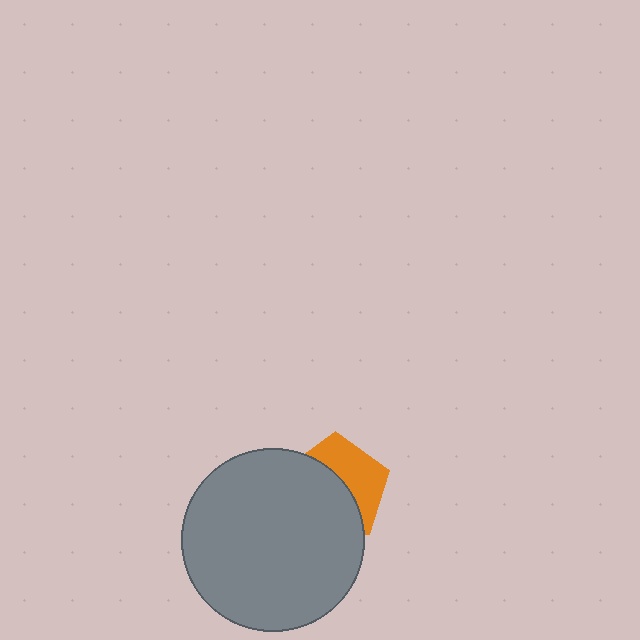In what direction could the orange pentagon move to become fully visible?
The orange pentagon could move toward the upper-right. That would shift it out from behind the gray circle entirely.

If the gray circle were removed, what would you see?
You would see the complete orange pentagon.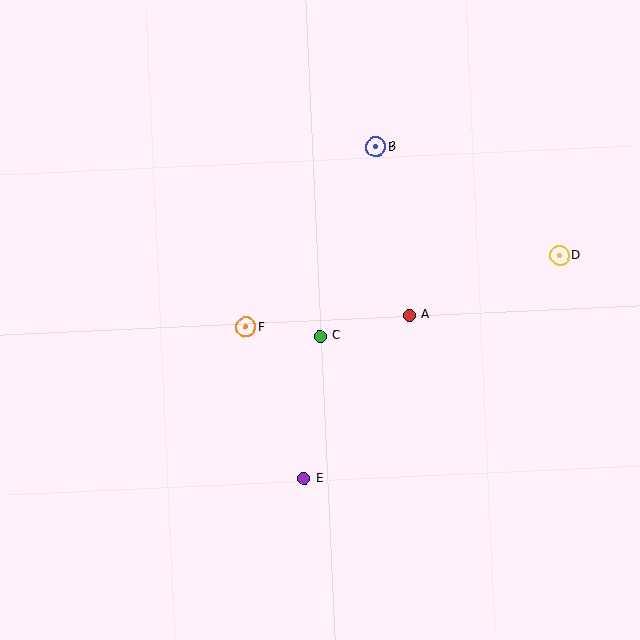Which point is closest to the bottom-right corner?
Point E is closest to the bottom-right corner.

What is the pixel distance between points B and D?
The distance between B and D is 214 pixels.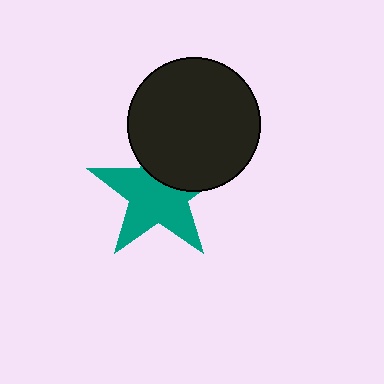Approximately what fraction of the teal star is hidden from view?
Roughly 34% of the teal star is hidden behind the black circle.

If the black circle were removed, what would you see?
You would see the complete teal star.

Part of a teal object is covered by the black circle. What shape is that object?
It is a star.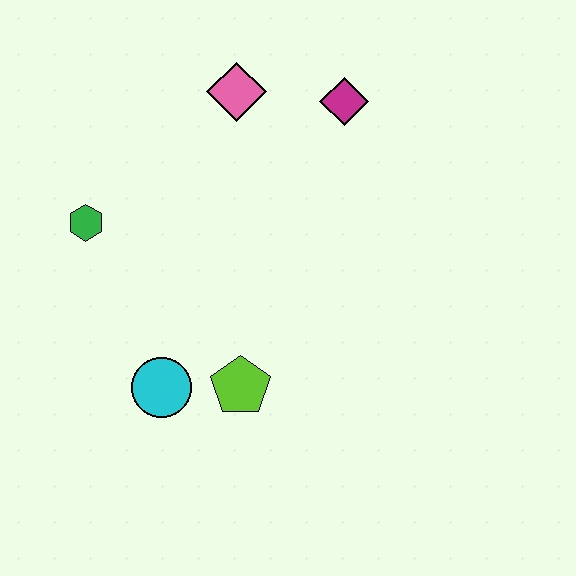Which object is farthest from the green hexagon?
The magenta diamond is farthest from the green hexagon.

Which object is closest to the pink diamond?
The magenta diamond is closest to the pink diamond.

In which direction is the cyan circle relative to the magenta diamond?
The cyan circle is below the magenta diamond.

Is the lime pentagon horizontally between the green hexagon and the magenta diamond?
Yes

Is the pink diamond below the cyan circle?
No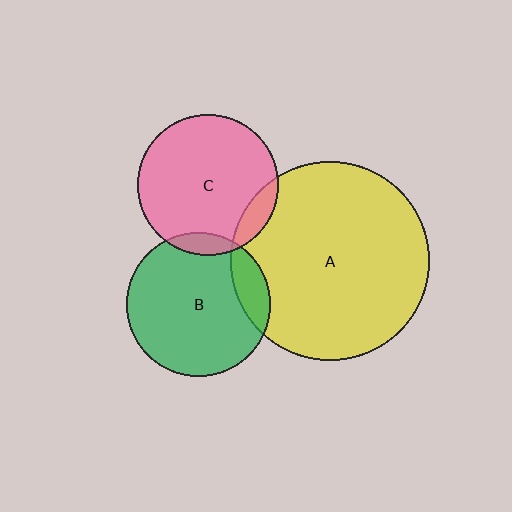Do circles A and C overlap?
Yes.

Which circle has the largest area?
Circle A (yellow).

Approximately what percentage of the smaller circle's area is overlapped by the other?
Approximately 10%.